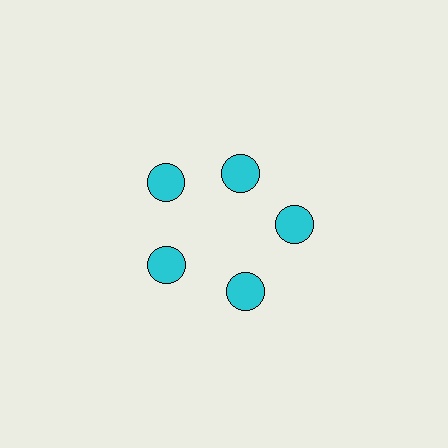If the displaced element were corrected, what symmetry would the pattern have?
It would have 5-fold rotational symmetry — the pattern would map onto itself every 72 degrees.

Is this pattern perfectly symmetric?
No. The 5 cyan circles are arranged in a ring, but one element near the 1 o'clock position is pulled inward toward the center, breaking the 5-fold rotational symmetry.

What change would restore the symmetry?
The symmetry would be restored by moving it outward, back onto the ring so that all 5 circles sit at equal angles and equal distance from the center.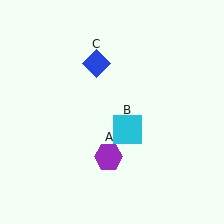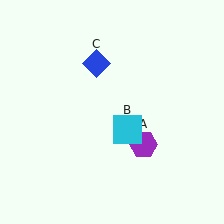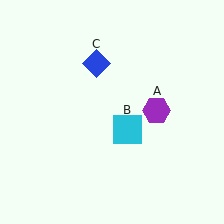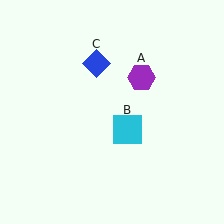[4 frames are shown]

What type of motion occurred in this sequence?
The purple hexagon (object A) rotated counterclockwise around the center of the scene.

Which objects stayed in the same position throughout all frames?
Cyan square (object B) and blue diamond (object C) remained stationary.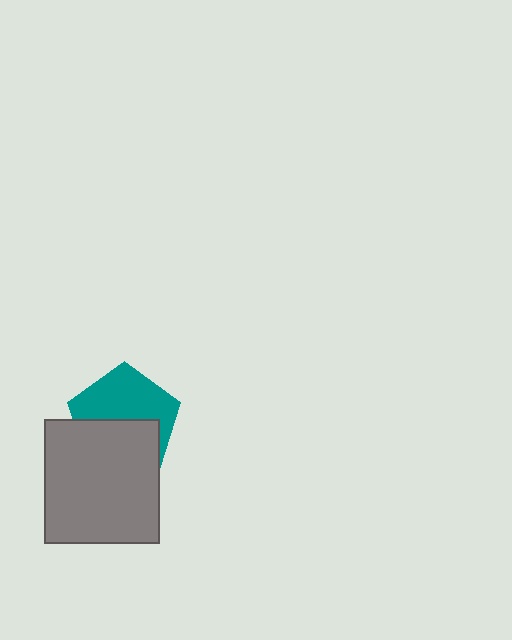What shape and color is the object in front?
The object in front is a gray rectangle.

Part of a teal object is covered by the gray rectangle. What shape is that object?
It is a pentagon.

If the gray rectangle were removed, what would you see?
You would see the complete teal pentagon.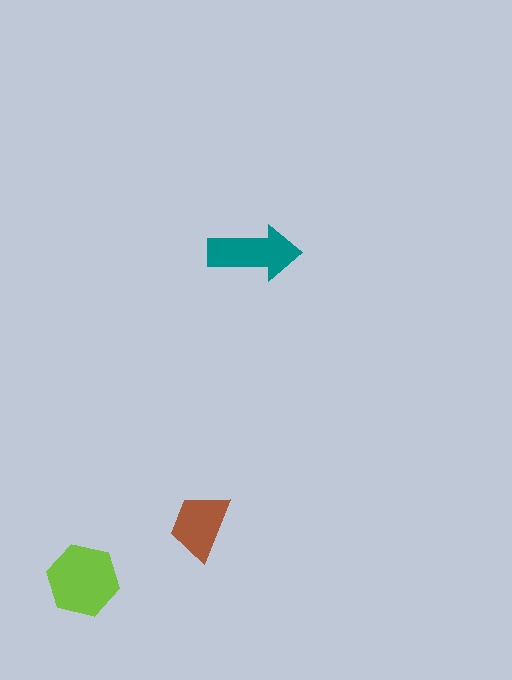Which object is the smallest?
The brown trapezoid.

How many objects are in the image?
There are 3 objects in the image.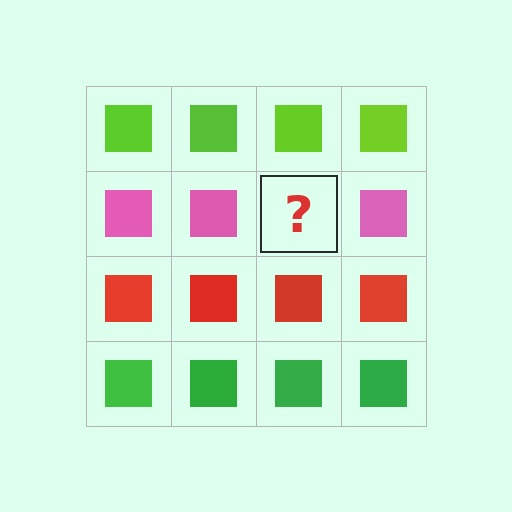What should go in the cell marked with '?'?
The missing cell should contain a pink square.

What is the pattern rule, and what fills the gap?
The rule is that each row has a consistent color. The gap should be filled with a pink square.